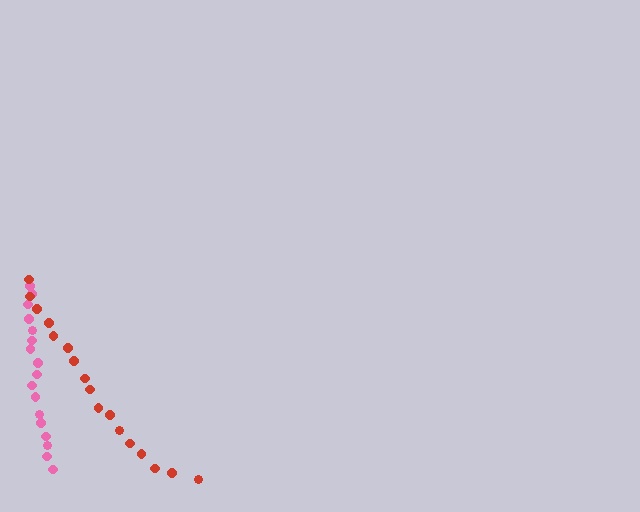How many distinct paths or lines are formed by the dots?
There are 2 distinct paths.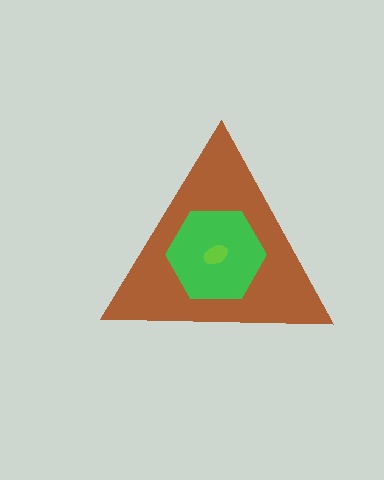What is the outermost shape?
The brown triangle.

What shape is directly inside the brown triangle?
The green hexagon.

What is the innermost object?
The lime ellipse.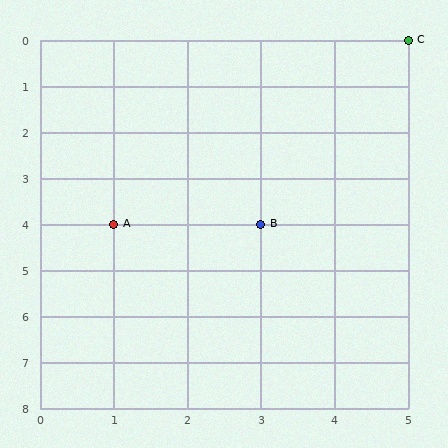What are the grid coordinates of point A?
Point A is at grid coordinates (1, 4).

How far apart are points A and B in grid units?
Points A and B are 2 columns apart.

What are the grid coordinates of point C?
Point C is at grid coordinates (5, 0).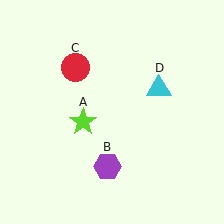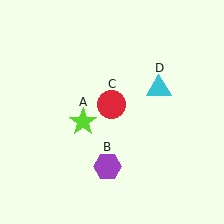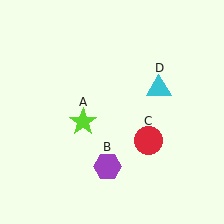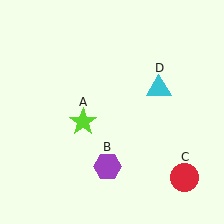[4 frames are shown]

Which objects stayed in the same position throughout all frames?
Lime star (object A) and purple hexagon (object B) and cyan triangle (object D) remained stationary.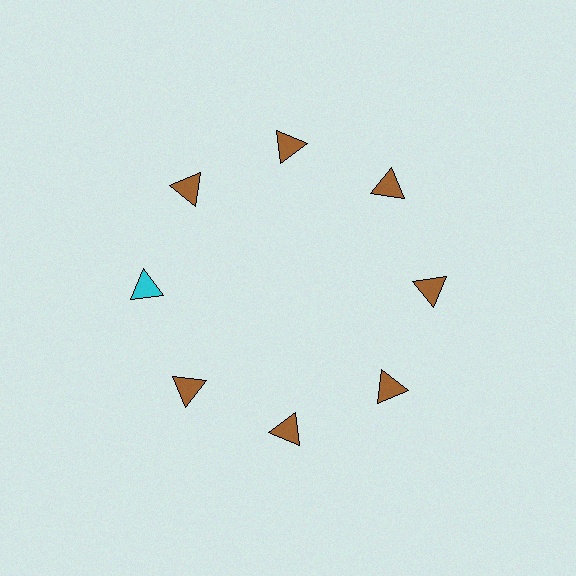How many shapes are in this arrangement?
There are 8 shapes arranged in a ring pattern.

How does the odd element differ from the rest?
It has a different color: cyan instead of brown.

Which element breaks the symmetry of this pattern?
The cyan triangle at roughly the 9 o'clock position breaks the symmetry. All other shapes are brown triangles.